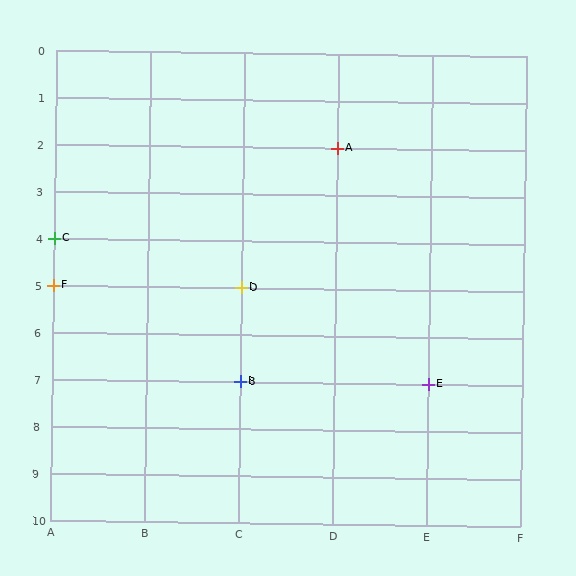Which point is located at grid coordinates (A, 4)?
Point C is at (A, 4).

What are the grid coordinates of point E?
Point E is at grid coordinates (E, 7).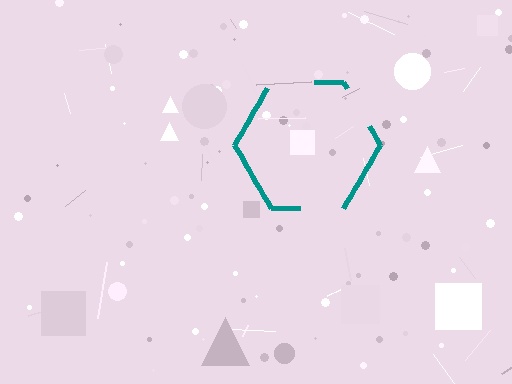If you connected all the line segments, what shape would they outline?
They would outline a hexagon.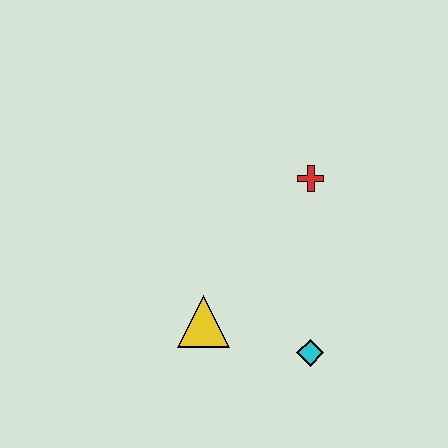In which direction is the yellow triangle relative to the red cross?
The yellow triangle is below the red cross.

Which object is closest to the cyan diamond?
The yellow triangle is closest to the cyan diamond.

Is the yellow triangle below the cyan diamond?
No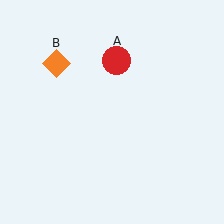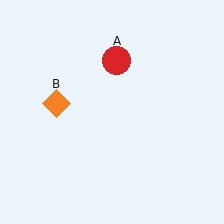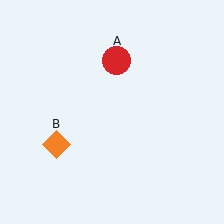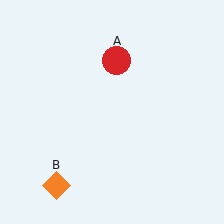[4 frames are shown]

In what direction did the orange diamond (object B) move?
The orange diamond (object B) moved down.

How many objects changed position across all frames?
1 object changed position: orange diamond (object B).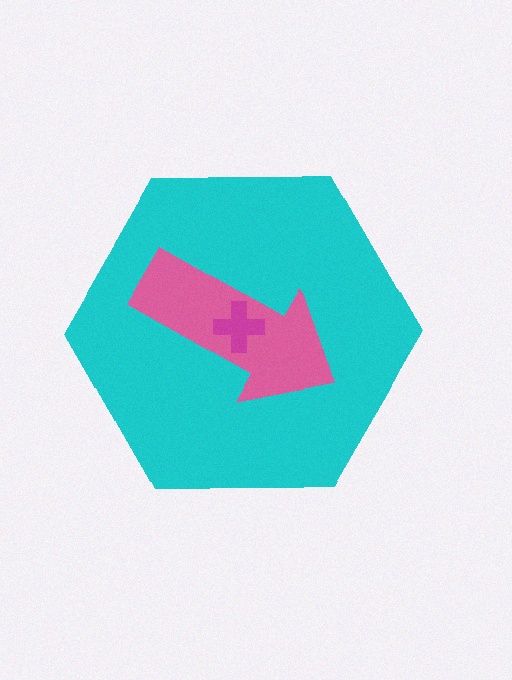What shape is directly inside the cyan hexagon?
The pink arrow.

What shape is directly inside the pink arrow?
The magenta cross.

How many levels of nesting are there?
3.